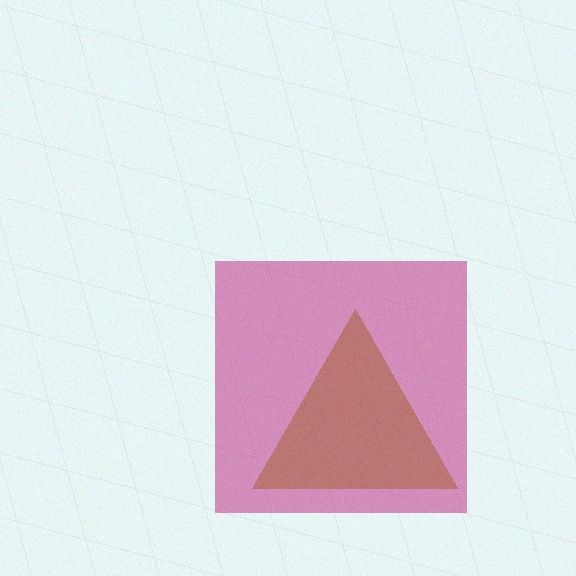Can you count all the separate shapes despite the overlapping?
Yes, there are 2 separate shapes.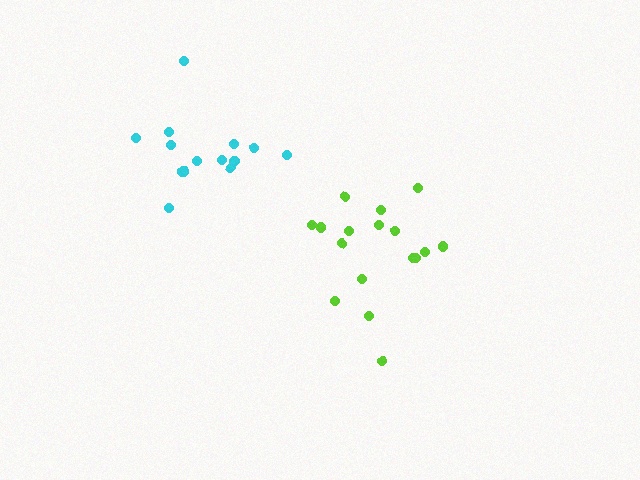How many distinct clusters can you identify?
There are 2 distinct clusters.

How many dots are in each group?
Group 1: 17 dots, Group 2: 14 dots (31 total).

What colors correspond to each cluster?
The clusters are colored: lime, cyan.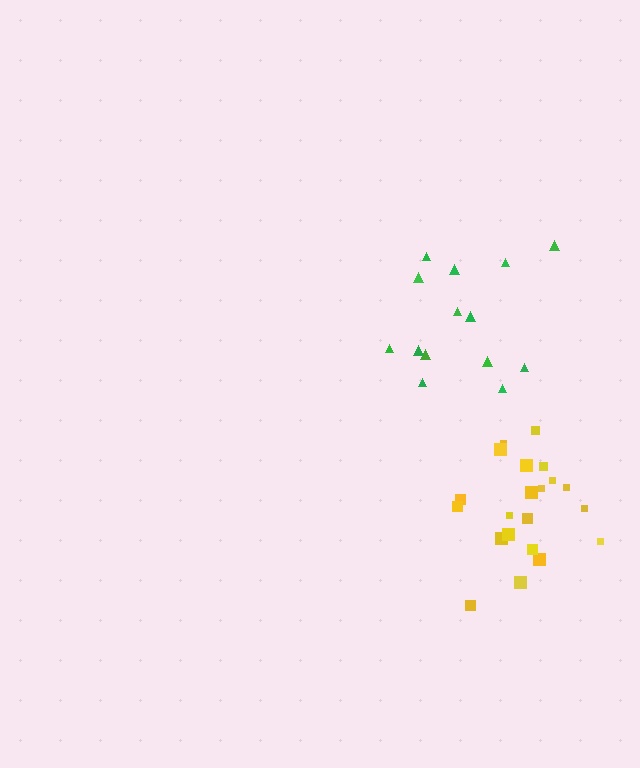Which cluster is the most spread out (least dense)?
Green.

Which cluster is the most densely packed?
Yellow.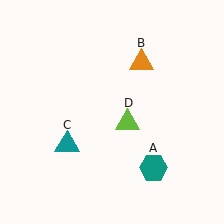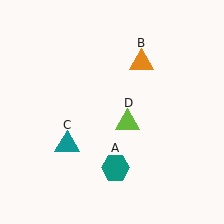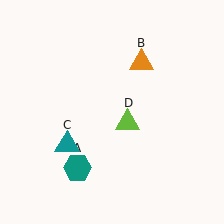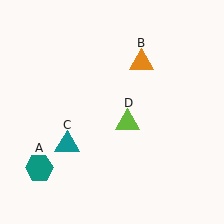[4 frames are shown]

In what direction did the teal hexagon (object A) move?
The teal hexagon (object A) moved left.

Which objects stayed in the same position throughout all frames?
Orange triangle (object B) and teal triangle (object C) and lime triangle (object D) remained stationary.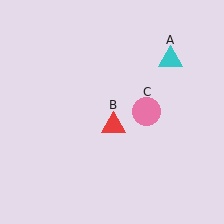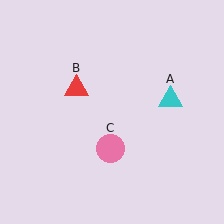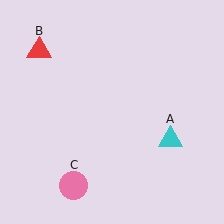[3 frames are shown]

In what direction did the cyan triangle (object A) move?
The cyan triangle (object A) moved down.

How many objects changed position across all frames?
3 objects changed position: cyan triangle (object A), red triangle (object B), pink circle (object C).